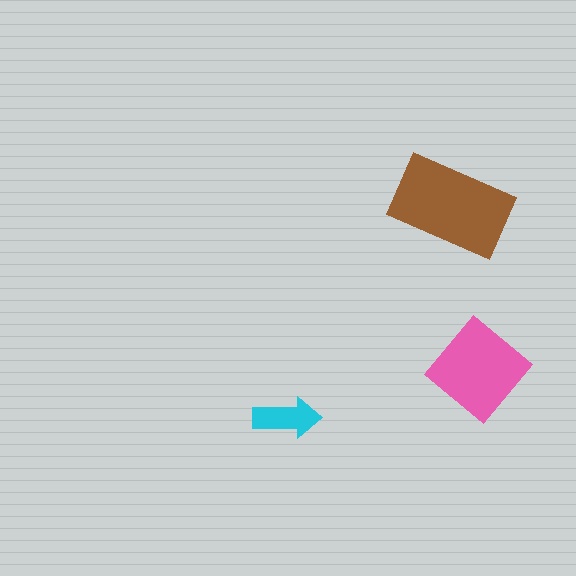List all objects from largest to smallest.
The brown rectangle, the pink diamond, the cyan arrow.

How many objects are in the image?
There are 3 objects in the image.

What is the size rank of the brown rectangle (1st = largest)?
1st.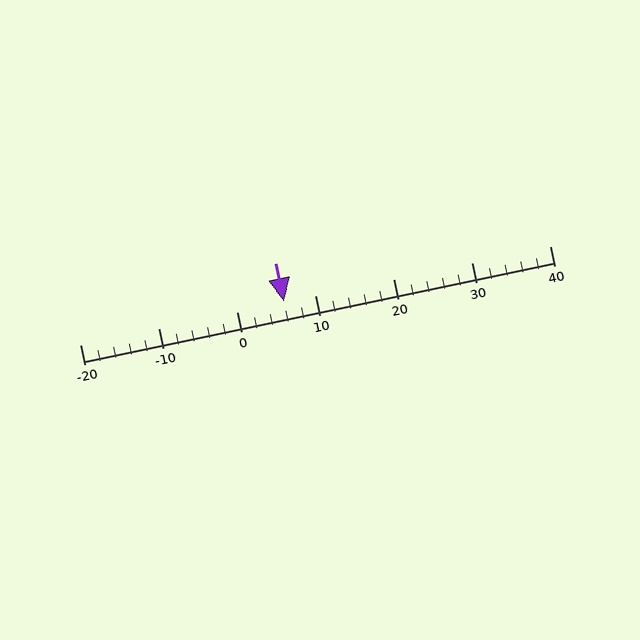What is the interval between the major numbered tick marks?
The major tick marks are spaced 10 units apart.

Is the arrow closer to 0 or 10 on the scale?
The arrow is closer to 10.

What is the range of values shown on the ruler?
The ruler shows values from -20 to 40.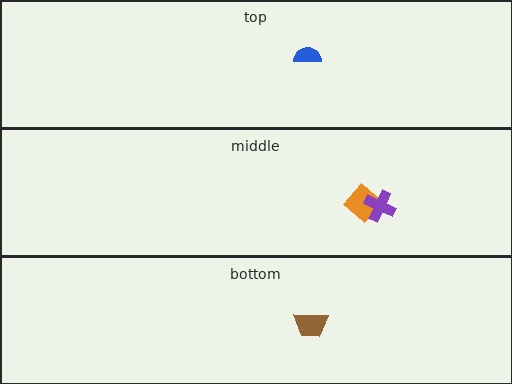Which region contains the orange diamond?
The middle region.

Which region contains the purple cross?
The middle region.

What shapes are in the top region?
The blue semicircle.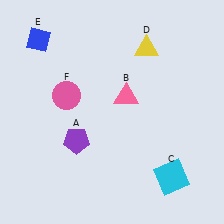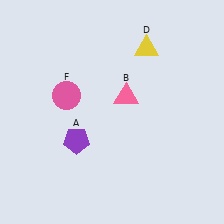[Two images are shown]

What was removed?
The blue diamond (E), the cyan square (C) were removed in Image 2.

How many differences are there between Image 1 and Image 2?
There are 2 differences between the two images.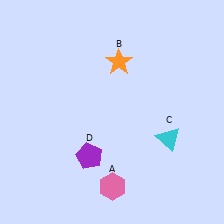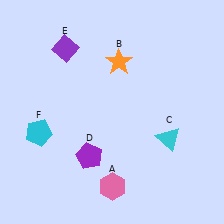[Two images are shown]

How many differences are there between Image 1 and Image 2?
There are 2 differences between the two images.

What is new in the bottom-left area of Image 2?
A cyan pentagon (F) was added in the bottom-left area of Image 2.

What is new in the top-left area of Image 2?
A purple diamond (E) was added in the top-left area of Image 2.